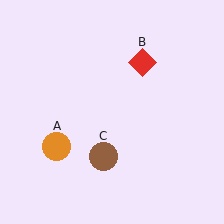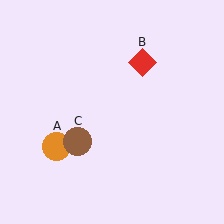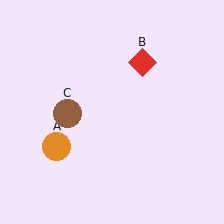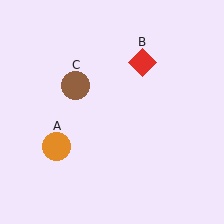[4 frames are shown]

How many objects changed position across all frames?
1 object changed position: brown circle (object C).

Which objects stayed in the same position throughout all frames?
Orange circle (object A) and red diamond (object B) remained stationary.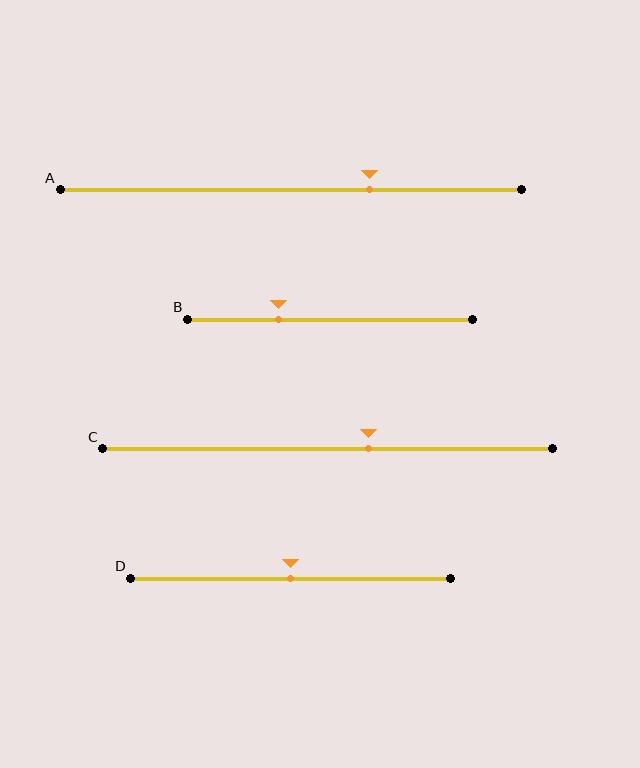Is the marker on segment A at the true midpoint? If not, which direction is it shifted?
No, the marker on segment A is shifted to the right by about 17% of the segment length.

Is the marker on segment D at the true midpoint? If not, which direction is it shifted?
Yes, the marker on segment D is at the true midpoint.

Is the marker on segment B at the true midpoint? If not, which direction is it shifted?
No, the marker on segment B is shifted to the left by about 18% of the segment length.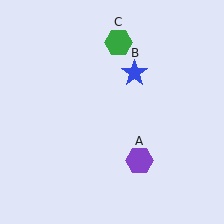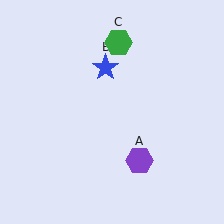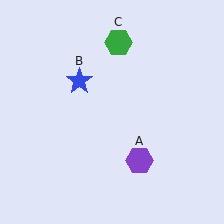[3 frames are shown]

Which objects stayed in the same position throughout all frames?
Purple hexagon (object A) and green hexagon (object C) remained stationary.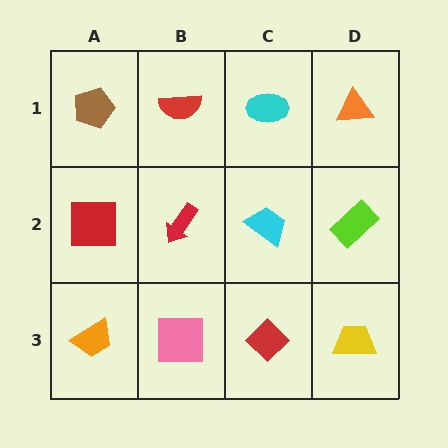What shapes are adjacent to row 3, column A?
A red square (row 2, column A), a pink square (row 3, column B).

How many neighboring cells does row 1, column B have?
3.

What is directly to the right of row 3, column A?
A pink square.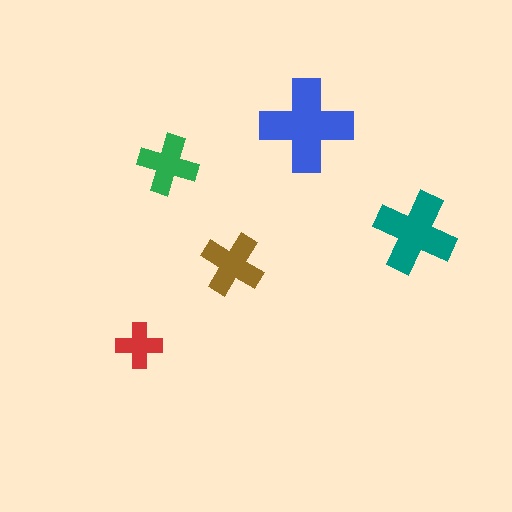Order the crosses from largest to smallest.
the blue one, the teal one, the brown one, the green one, the red one.